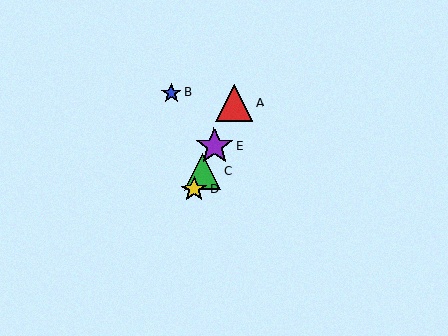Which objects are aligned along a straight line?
Objects A, C, D, E are aligned along a straight line.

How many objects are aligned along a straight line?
4 objects (A, C, D, E) are aligned along a straight line.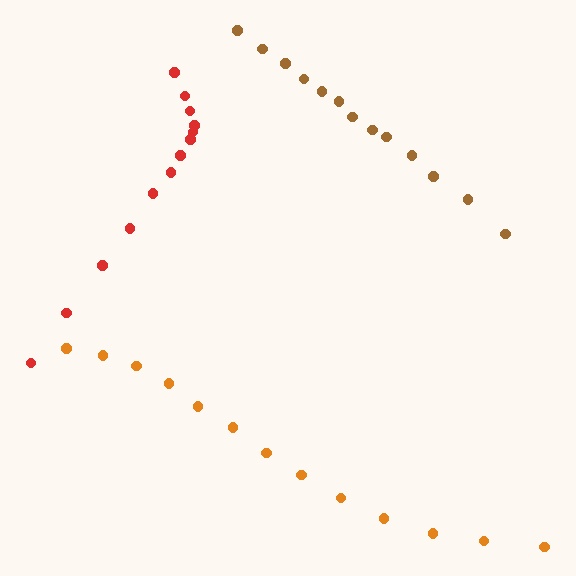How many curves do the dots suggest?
There are 3 distinct paths.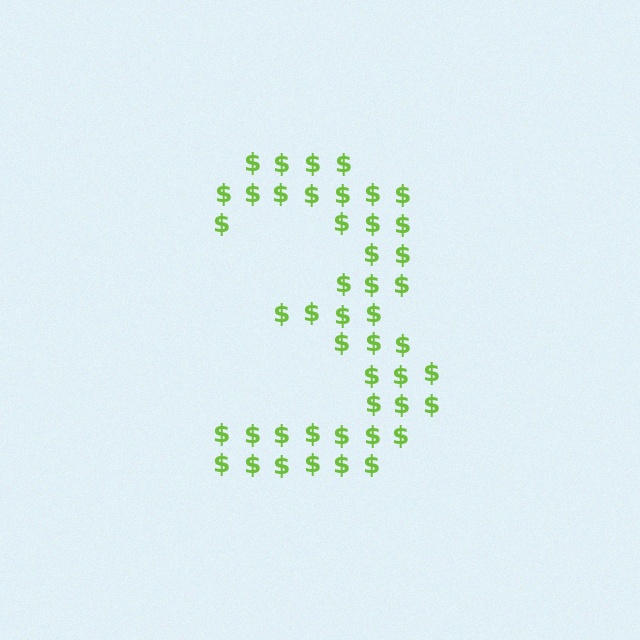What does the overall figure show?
The overall figure shows the digit 3.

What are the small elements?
The small elements are dollar signs.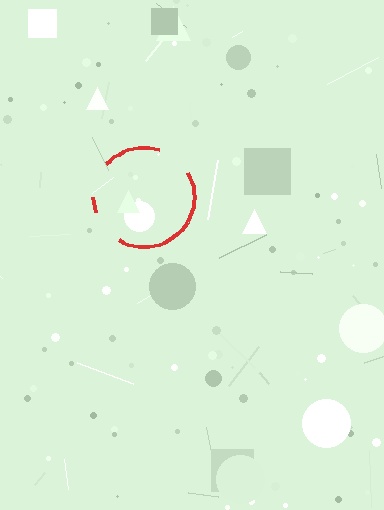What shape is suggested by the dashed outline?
The dashed outline suggests a circle.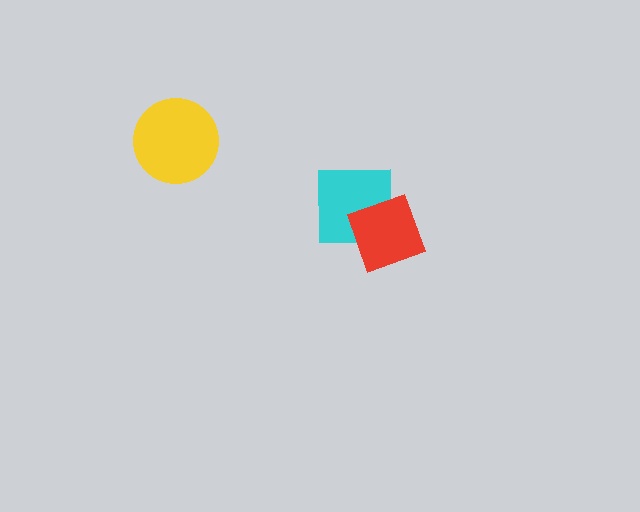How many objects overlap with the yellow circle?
0 objects overlap with the yellow circle.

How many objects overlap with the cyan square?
1 object overlaps with the cyan square.